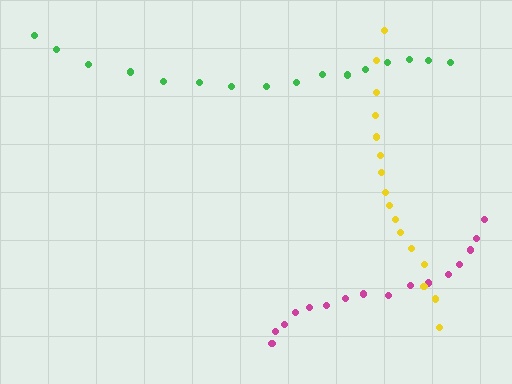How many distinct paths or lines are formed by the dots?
There are 3 distinct paths.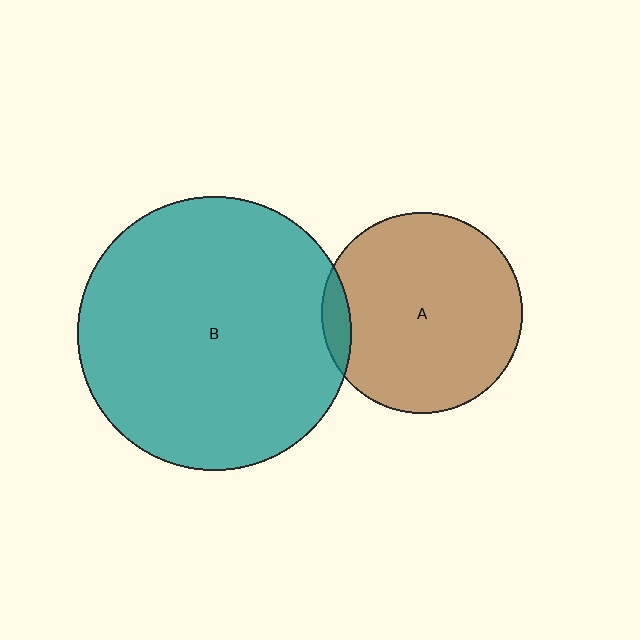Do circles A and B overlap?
Yes.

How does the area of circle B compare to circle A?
Approximately 1.9 times.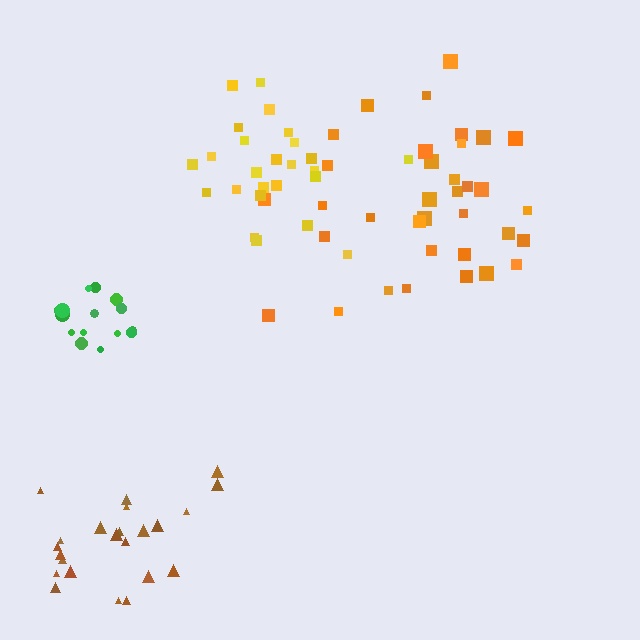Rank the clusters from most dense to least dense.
green, brown, orange, yellow.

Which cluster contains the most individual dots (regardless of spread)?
Orange (35).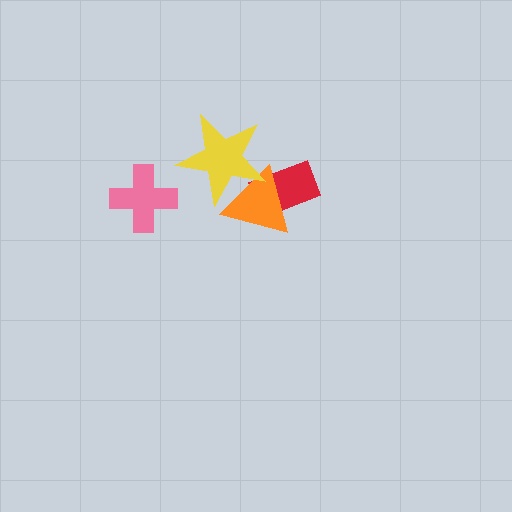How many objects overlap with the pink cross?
0 objects overlap with the pink cross.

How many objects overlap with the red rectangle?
2 objects overlap with the red rectangle.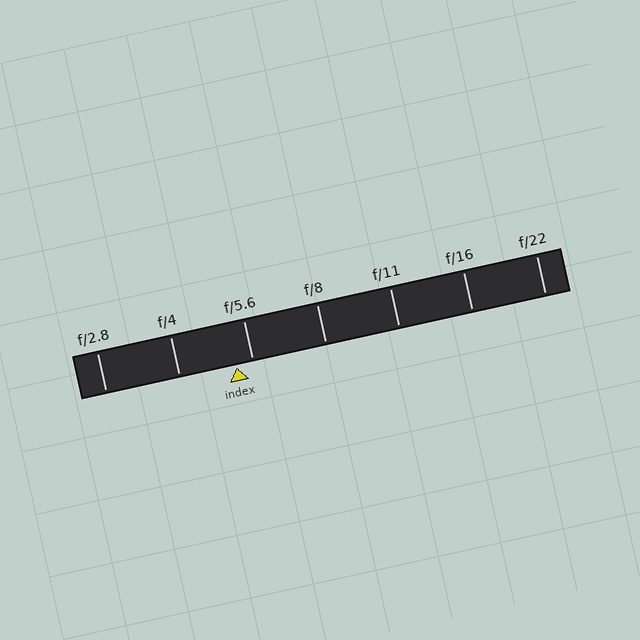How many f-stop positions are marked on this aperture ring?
There are 7 f-stop positions marked.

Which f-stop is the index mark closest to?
The index mark is closest to f/5.6.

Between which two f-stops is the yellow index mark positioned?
The index mark is between f/4 and f/5.6.